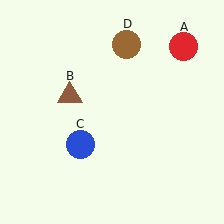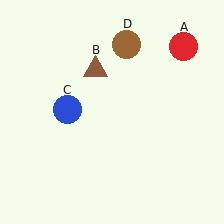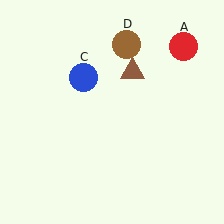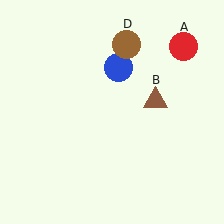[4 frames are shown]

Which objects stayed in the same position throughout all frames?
Red circle (object A) and brown circle (object D) remained stationary.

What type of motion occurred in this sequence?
The brown triangle (object B), blue circle (object C) rotated clockwise around the center of the scene.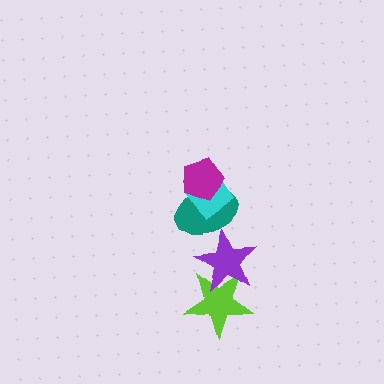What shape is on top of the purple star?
The teal ellipse is on top of the purple star.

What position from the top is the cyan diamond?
The cyan diamond is 2nd from the top.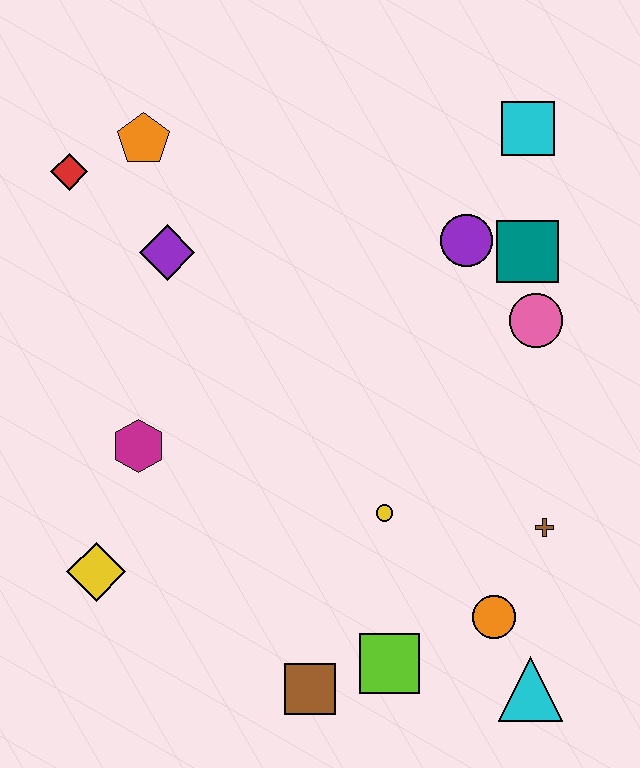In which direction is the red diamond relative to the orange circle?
The red diamond is above the orange circle.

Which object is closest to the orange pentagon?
The red diamond is closest to the orange pentagon.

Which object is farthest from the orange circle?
The red diamond is farthest from the orange circle.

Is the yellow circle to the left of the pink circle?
Yes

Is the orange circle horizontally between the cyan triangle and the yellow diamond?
Yes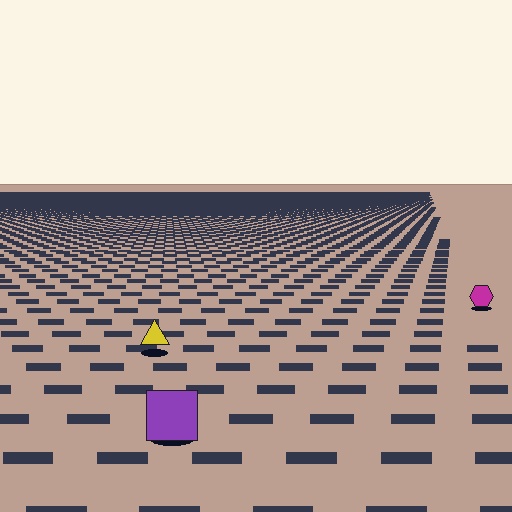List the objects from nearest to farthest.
From nearest to farthest: the purple square, the yellow triangle, the magenta hexagon.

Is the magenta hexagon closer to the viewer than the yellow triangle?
No. The yellow triangle is closer — you can tell from the texture gradient: the ground texture is coarser near it.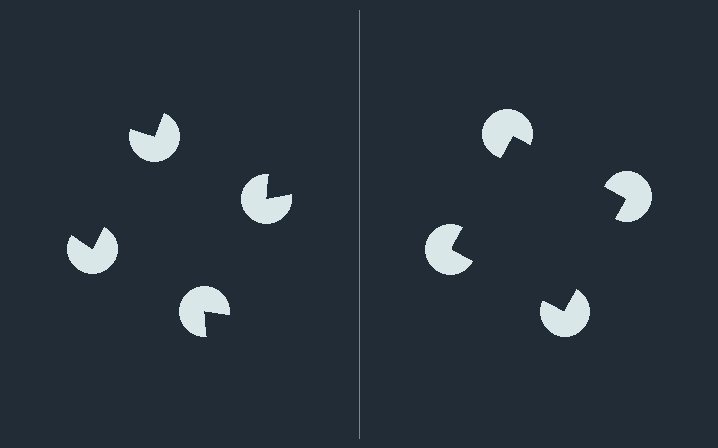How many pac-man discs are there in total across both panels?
8 — 4 on each side.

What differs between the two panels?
The pac-man discs are positioned identically on both sides; only the wedge orientations differ. On the right they align to a square; on the left they are misaligned.